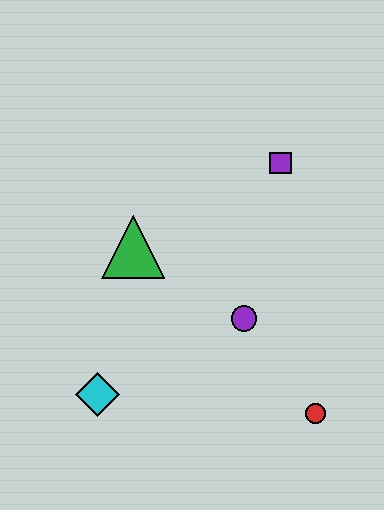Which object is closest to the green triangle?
The purple circle is closest to the green triangle.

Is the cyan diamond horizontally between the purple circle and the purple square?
No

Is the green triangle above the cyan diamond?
Yes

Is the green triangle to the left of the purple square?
Yes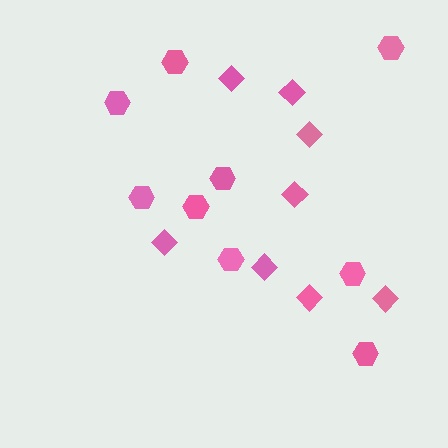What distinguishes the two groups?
There are 2 groups: one group of diamonds (8) and one group of hexagons (9).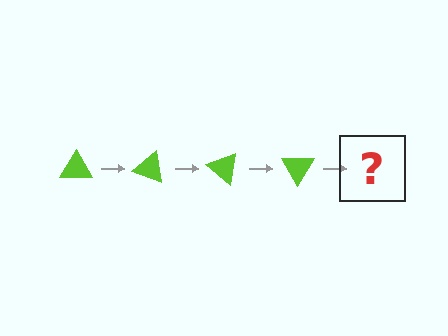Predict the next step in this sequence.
The next step is a lime triangle rotated 80 degrees.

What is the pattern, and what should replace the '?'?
The pattern is that the triangle rotates 20 degrees each step. The '?' should be a lime triangle rotated 80 degrees.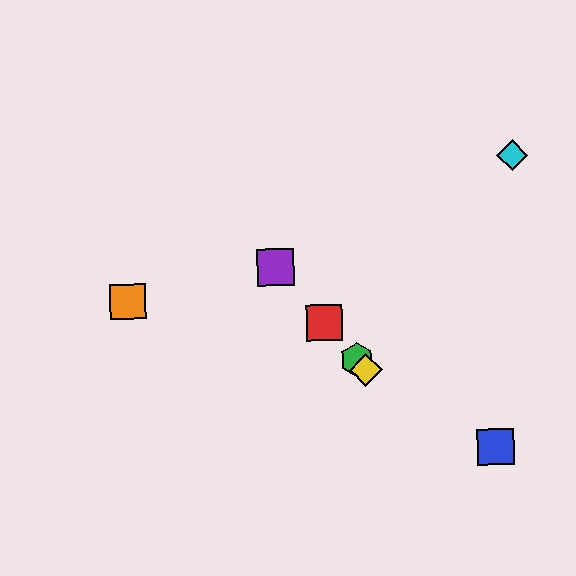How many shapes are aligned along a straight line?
4 shapes (the red square, the green hexagon, the yellow diamond, the purple square) are aligned along a straight line.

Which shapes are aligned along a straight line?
The red square, the green hexagon, the yellow diamond, the purple square are aligned along a straight line.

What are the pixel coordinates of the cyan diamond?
The cyan diamond is at (512, 155).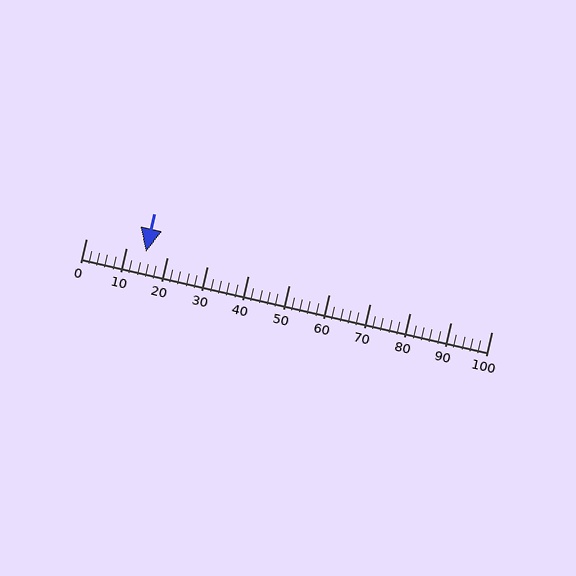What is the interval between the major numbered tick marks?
The major tick marks are spaced 10 units apart.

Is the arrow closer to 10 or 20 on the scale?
The arrow is closer to 10.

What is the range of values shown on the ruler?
The ruler shows values from 0 to 100.